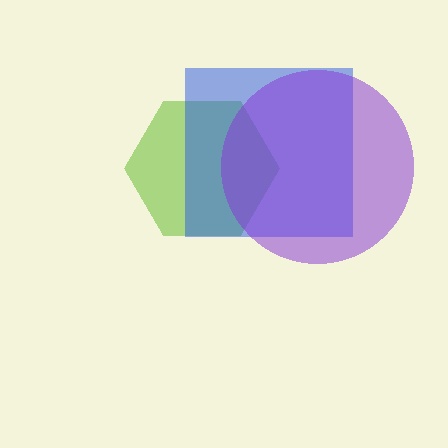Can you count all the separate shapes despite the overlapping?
Yes, there are 3 separate shapes.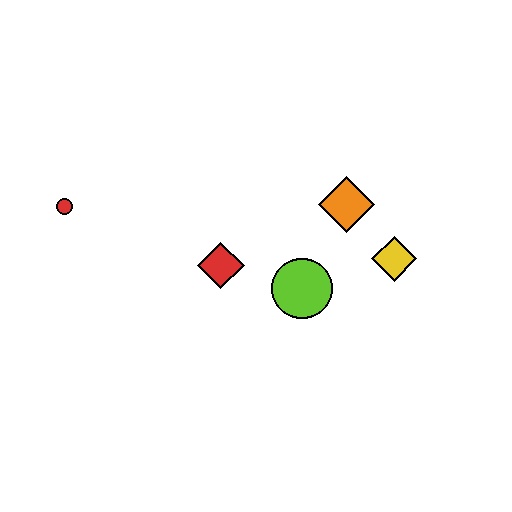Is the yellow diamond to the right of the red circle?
Yes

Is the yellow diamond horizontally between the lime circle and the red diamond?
No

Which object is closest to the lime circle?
The red diamond is closest to the lime circle.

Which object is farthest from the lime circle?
The red circle is farthest from the lime circle.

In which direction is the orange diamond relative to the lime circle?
The orange diamond is above the lime circle.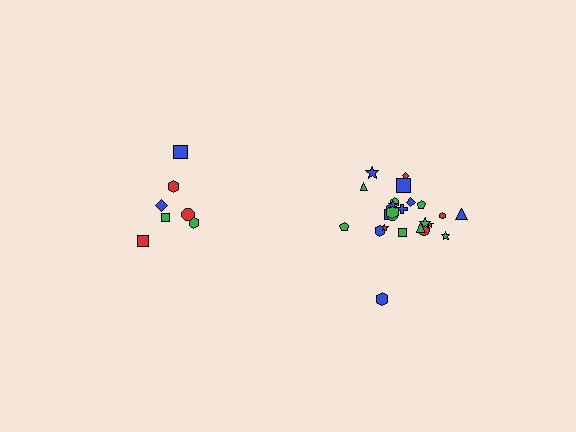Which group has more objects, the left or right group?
The right group.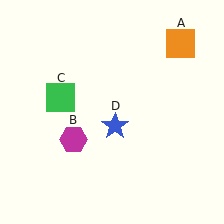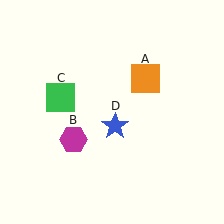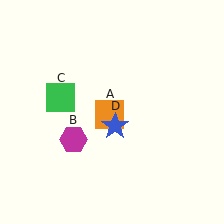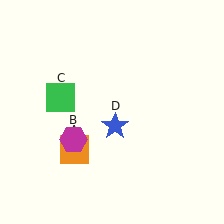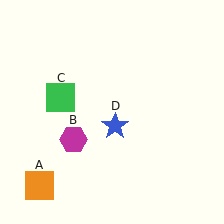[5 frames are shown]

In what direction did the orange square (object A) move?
The orange square (object A) moved down and to the left.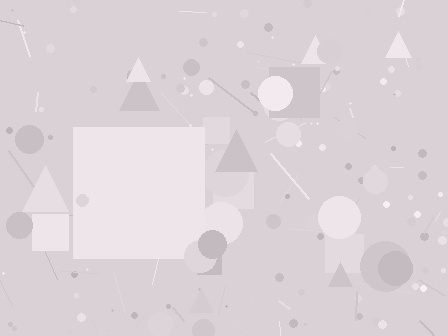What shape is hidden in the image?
A square is hidden in the image.